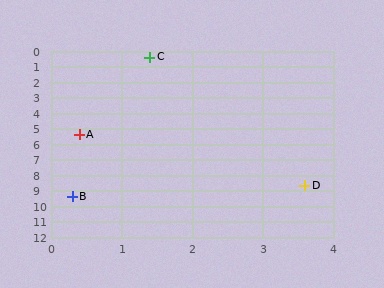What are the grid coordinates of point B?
Point B is at approximately (0.3, 9.4).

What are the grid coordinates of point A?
Point A is at approximately (0.4, 5.4).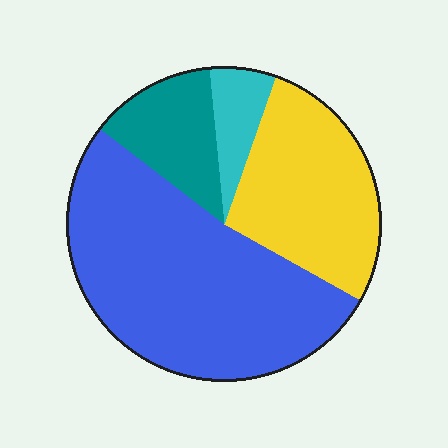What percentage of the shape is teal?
Teal covers around 15% of the shape.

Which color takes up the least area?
Cyan, at roughly 5%.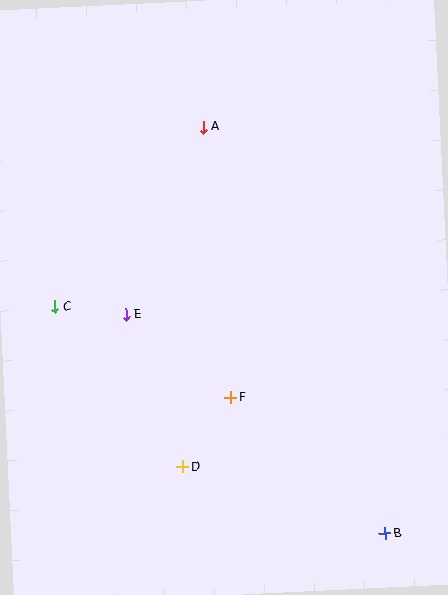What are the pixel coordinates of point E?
Point E is at (126, 314).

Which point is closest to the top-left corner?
Point A is closest to the top-left corner.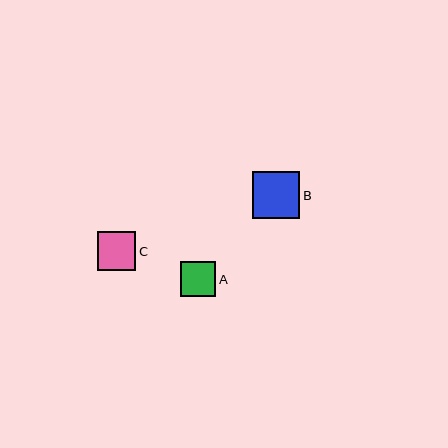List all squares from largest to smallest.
From largest to smallest: B, C, A.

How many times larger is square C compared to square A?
Square C is approximately 1.1 times the size of square A.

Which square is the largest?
Square B is the largest with a size of approximately 48 pixels.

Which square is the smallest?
Square A is the smallest with a size of approximately 35 pixels.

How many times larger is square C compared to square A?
Square C is approximately 1.1 times the size of square A.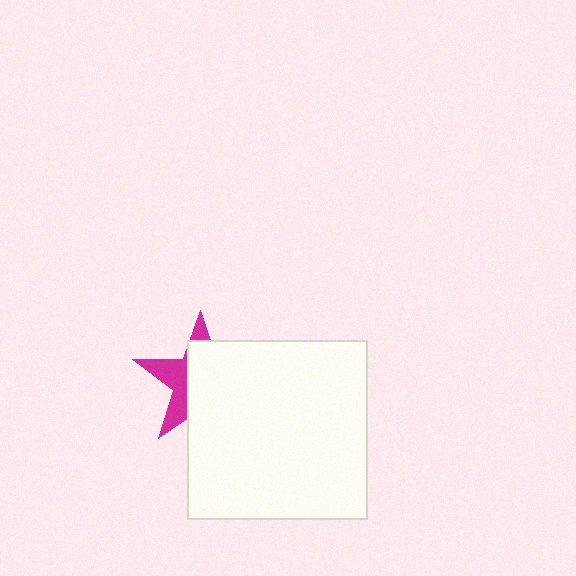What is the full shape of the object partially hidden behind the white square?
The partially hidden object is a magenta star.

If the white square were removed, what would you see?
You would see the complete magenta star.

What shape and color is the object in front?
The object in front is a white square.